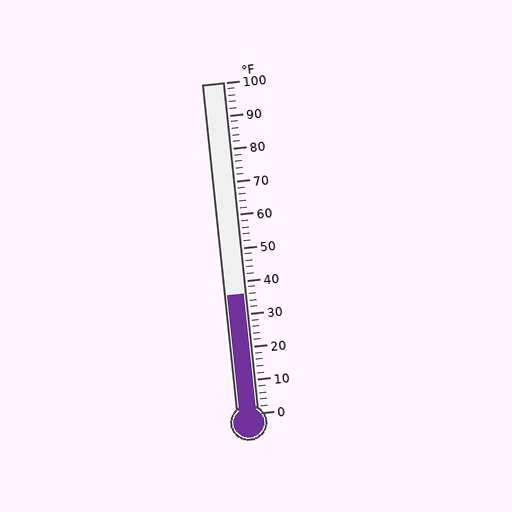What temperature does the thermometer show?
The thermometer shows approximately 36°F.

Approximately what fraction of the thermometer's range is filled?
The thermometer is filled to approximately 35% of its range.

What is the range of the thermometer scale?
The thermometer scale ranges from 0°F to 100°F.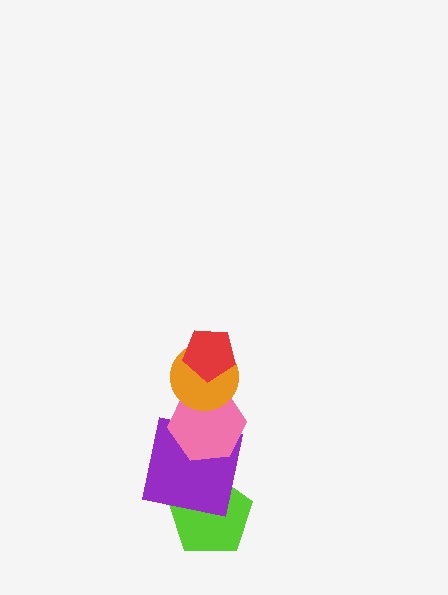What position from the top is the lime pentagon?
The lime pentagon is 5th from the top.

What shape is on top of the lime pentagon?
The purple square is on top of the lime pentagon.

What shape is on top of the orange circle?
The red pentagon is on top of the orange circle.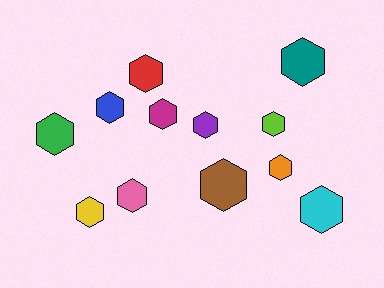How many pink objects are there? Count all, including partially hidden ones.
There is 1 pink object.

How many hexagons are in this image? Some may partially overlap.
There are 12 hexagons.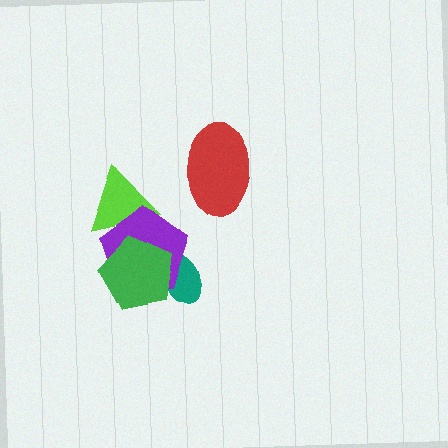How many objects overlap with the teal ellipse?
2 objects overlap with the teal ellipse.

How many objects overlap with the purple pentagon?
3 objects overlap with the purple pentagon.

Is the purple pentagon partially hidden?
Yes, it is partially covered by another shape.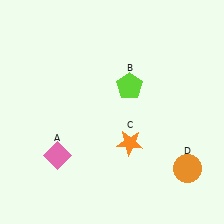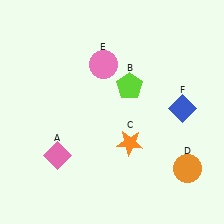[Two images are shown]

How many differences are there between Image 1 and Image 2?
There are 2 differences between the two images.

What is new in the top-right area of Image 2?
A blue diamond (F) was added in the top-right area of Image 2.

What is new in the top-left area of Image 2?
A pink circle (E) was added in the top-left area of Image 2.